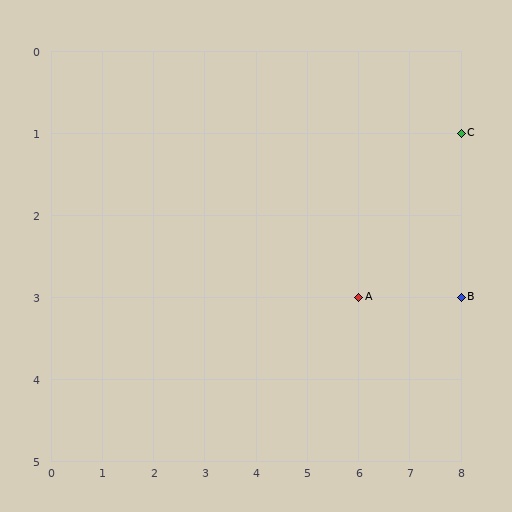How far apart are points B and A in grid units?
Points B and A are 2 columns apart.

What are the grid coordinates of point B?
Point B is at grid coordinates (8, 3).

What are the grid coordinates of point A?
Point A is at grid coordinates (6, 3).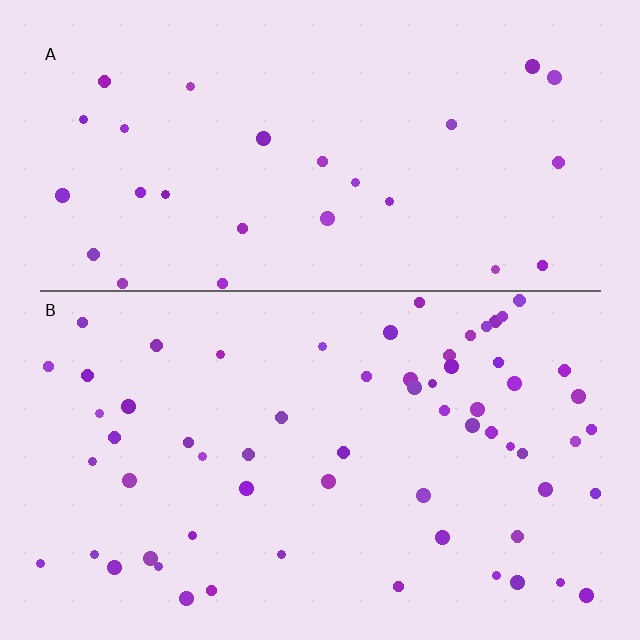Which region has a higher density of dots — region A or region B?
B (the bottom).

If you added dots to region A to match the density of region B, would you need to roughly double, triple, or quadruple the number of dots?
Approximately double.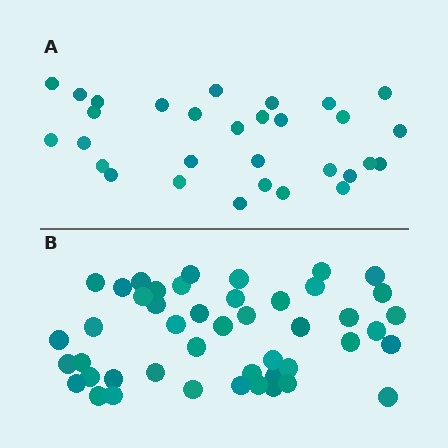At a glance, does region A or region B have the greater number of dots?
Region B (the bottom region) has more dots.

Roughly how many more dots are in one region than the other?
Region B has approximately 15 more dots than region A.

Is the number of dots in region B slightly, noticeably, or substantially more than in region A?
Region B has substantially more. The ratio is roughly 1.5 to 1.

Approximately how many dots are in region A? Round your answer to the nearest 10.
About 30 dots.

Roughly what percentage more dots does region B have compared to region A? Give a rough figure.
About 55% more.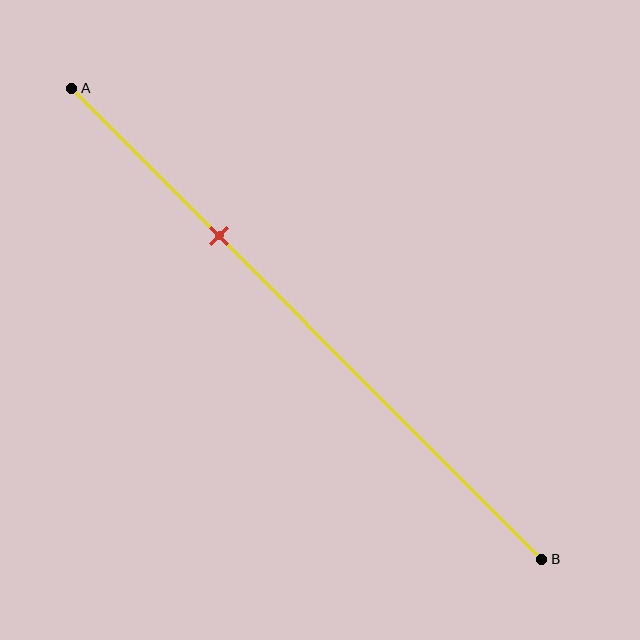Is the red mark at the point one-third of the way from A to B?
Yes, the mark is approximately at the one-third point.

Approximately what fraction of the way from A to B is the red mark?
The red mark is approximately 30% of the way from A to B.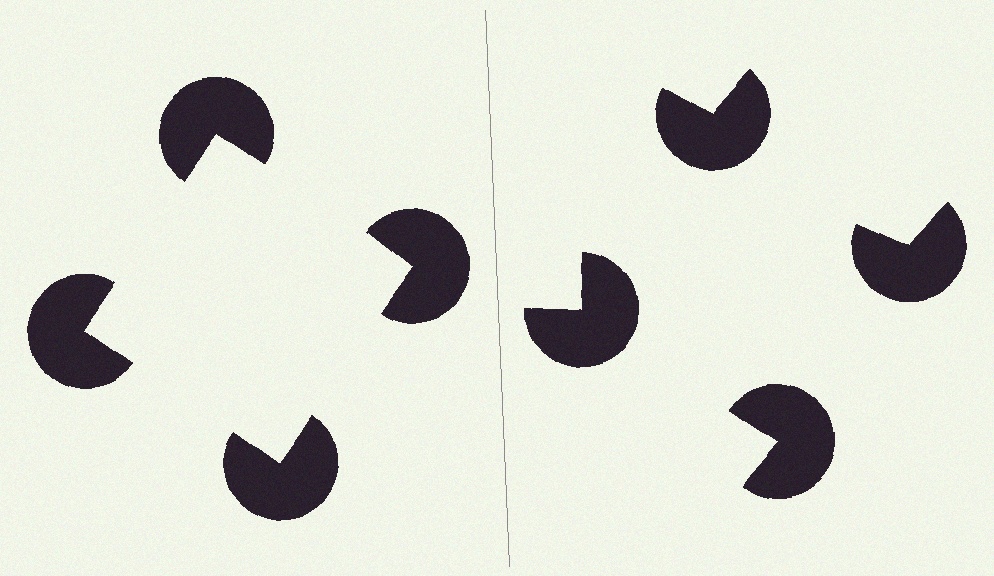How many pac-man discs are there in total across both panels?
8 — 4 on each side.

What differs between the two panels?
The pac-man discs are positioned identically on both sides; only the wedge orientations differ. On the left they align to a square; on the right they are misaligned.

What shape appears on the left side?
An illusory square.